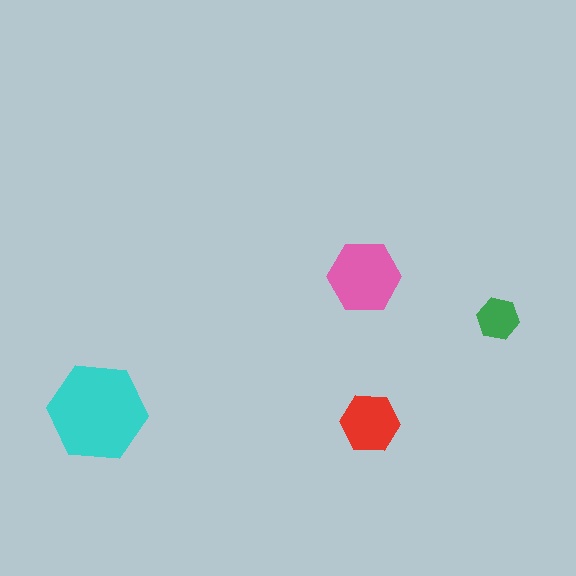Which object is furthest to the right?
The green hexagon is rightmost.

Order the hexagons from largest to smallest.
the cyan one, the pink one, the red one, the green one.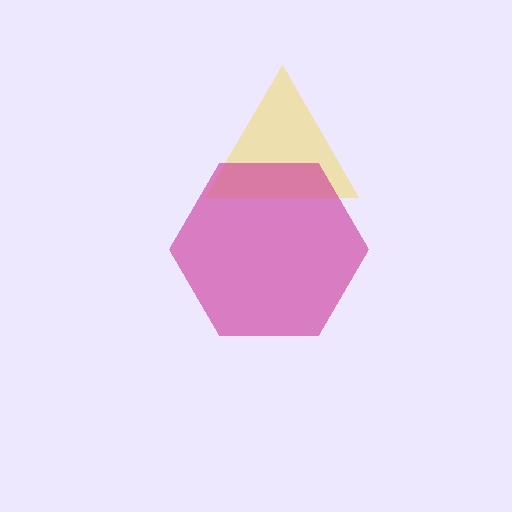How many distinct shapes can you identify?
There are 2 distinct shapes: a yellow triangle, a magenta hexagon.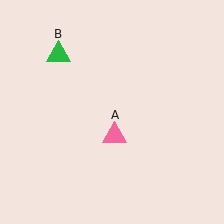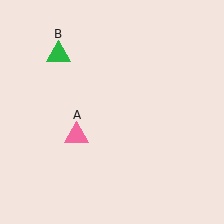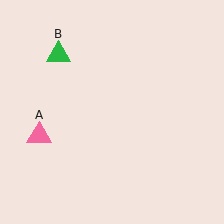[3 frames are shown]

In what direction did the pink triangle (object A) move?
The pink triangle (object A) moved left.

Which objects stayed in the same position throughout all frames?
Green triangle (object B) remained stationary.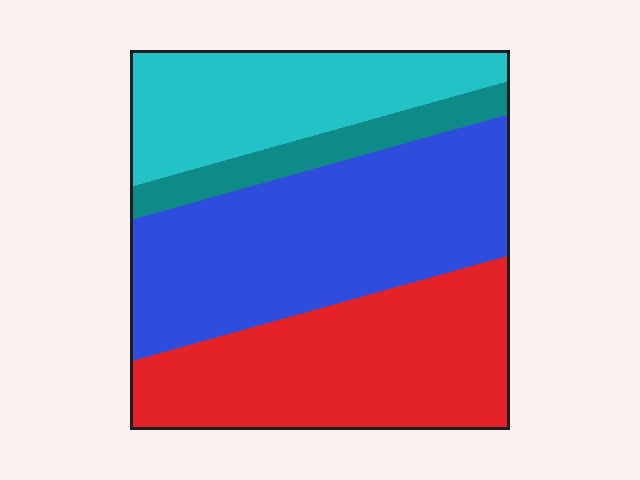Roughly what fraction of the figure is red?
Red takes up about one third (1/3) of the figure.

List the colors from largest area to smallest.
From largest to smallest: blue, red, cyan, teal.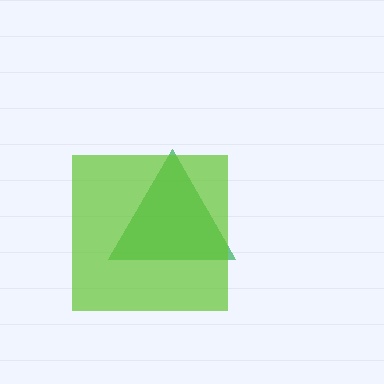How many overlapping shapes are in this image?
There are 2 overlapping shapes in the image.